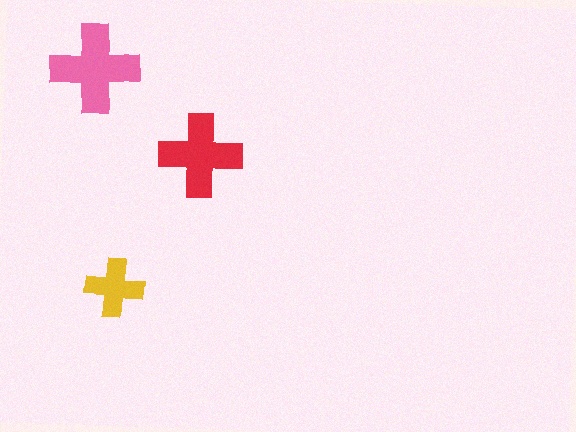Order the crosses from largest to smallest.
the pink one, the red one, the yellow one.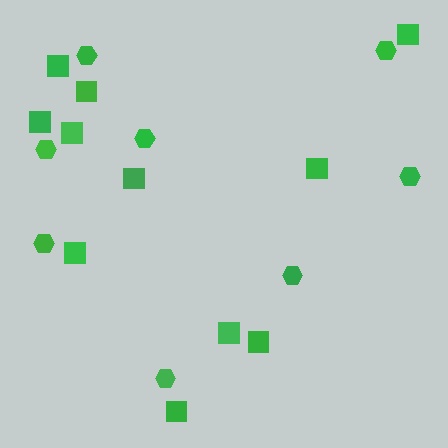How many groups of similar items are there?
There are 2 groups: one group of hexagons (8) and one group of squares (11).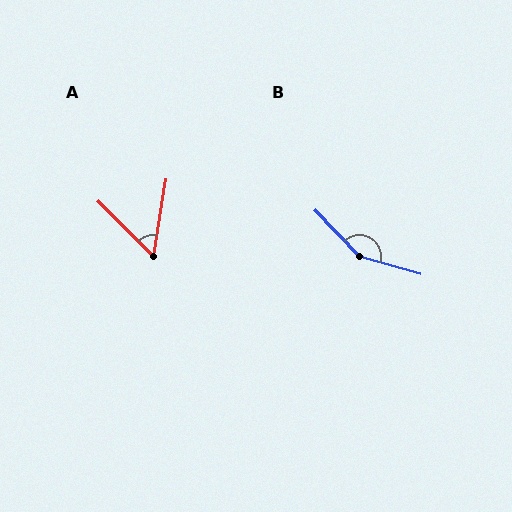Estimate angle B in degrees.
Approximately 150 degrees.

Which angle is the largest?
B, at approximately 150 degrees.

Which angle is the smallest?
A, at approximately 54 degrees.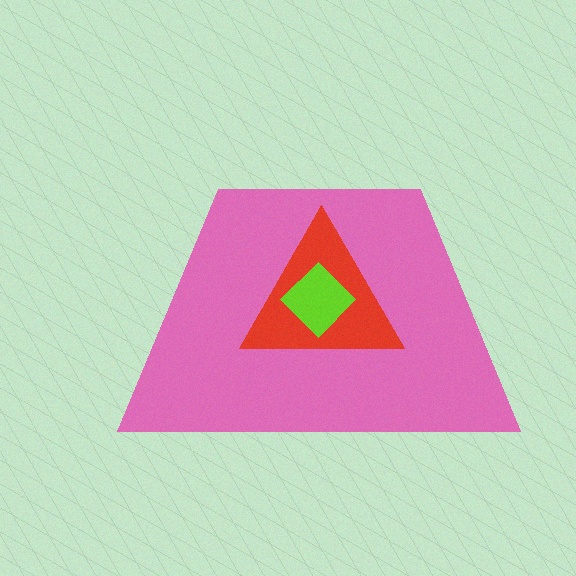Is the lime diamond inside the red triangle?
Yes.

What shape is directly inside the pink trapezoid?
The red triangle.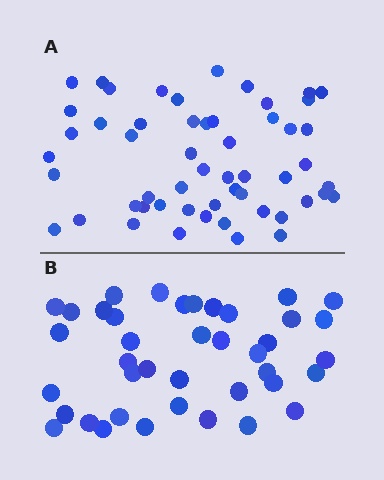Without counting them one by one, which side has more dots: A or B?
Region A (the top region) has more dots.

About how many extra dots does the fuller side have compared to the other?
Region A has approximately 15 more dots than region B.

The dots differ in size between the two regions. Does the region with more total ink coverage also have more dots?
No. Region B has more total ink coverage because its dots are larger, but region A actually contains more individual dots. Total area can be misleading — the number of items is what matters here.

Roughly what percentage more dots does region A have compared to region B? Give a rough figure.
About 35% more.